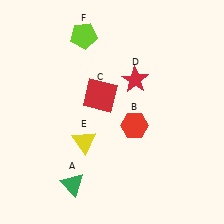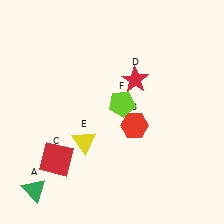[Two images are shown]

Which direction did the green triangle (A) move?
The green triangle (A) moved left.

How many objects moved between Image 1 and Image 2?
3 objects moved between the two images.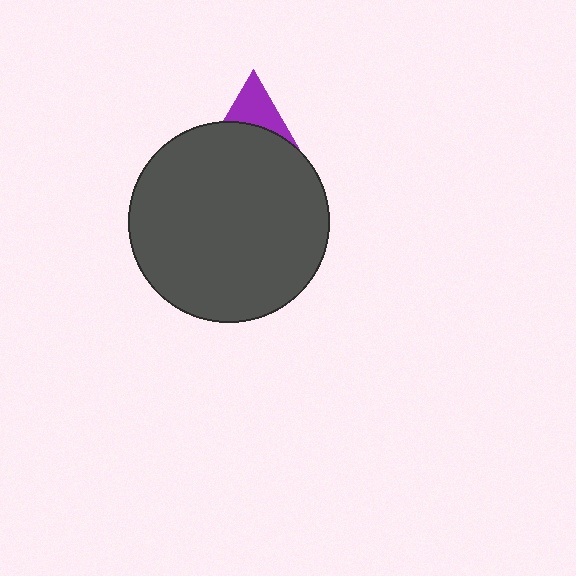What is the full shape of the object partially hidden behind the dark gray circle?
The partially hidden object is a purple triangle.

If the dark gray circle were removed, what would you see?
You would see the complete purple triangle.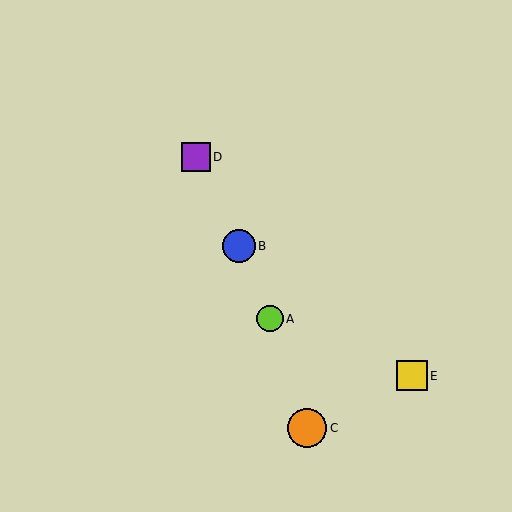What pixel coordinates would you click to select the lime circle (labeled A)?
Click at (270, 319) to select the lime circle A.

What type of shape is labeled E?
Shape E is a yellow square.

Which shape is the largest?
The orange circle (labeled C) is the largest.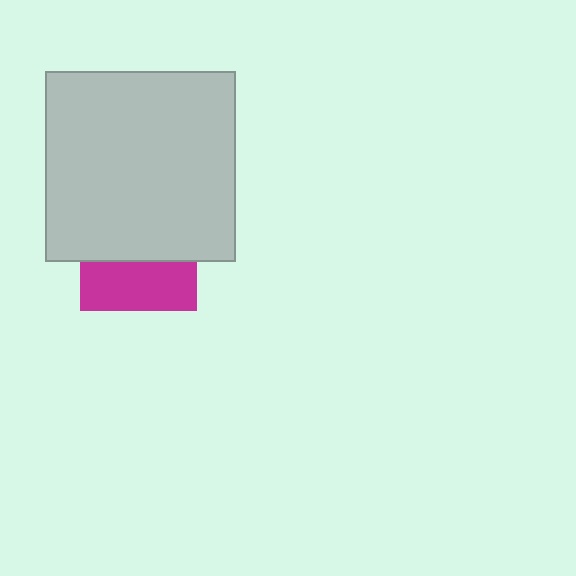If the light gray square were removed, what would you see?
You would see the complete magenta square.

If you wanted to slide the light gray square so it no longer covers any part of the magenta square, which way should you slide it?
Slide it up — that is the most direct way to separate the two shapes.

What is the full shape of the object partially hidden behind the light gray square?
The partially hidden object is a magenta square.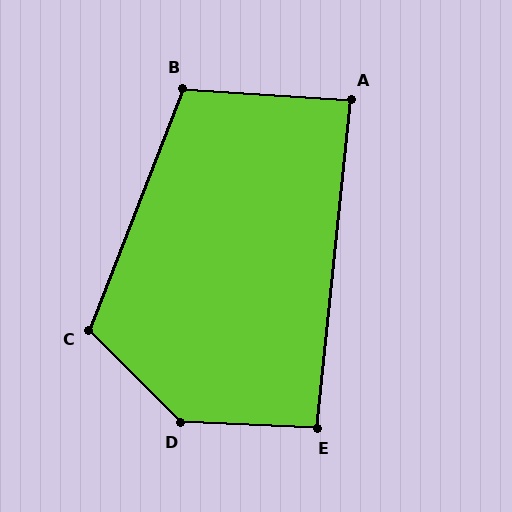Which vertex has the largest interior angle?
D, at approximately 137 degrees.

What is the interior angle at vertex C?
Approximately 114 degrees (obtuse).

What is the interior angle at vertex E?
Approximately 93 degrees (approximately right).